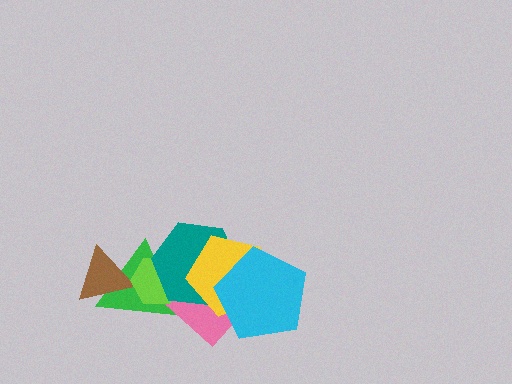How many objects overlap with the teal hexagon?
5 objects overlap with the teal hexagon.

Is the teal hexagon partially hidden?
Yes, it is partially covered by another shape.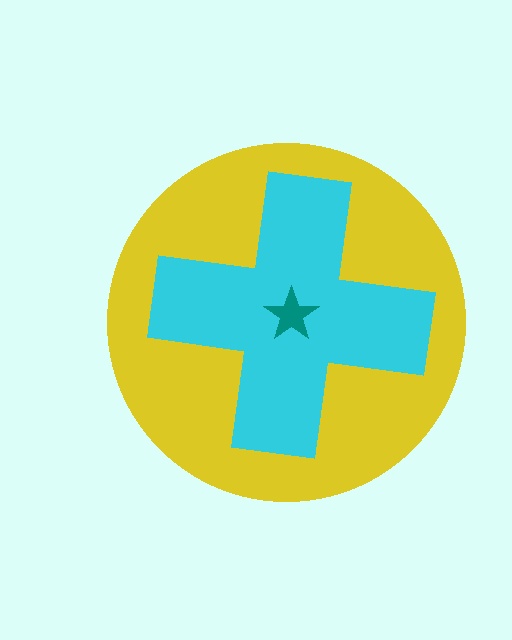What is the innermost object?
The teal star.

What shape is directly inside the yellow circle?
The cyan cross.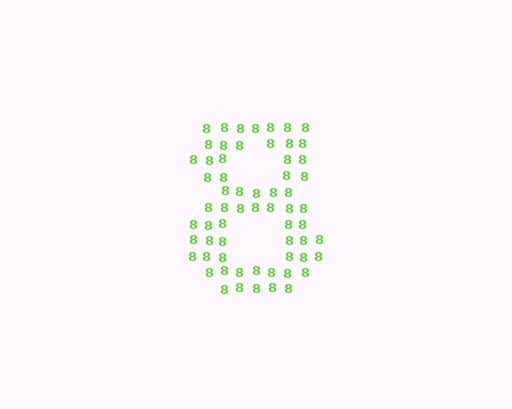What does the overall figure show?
The overall figure shows the digit 8.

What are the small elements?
The small elements are digit 8's.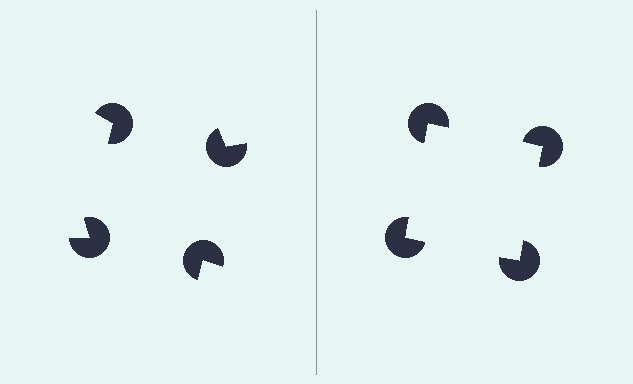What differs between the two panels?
The pac-man discs are positioned identically on both sides; only the wedge orientations differ. On the right they align to a square; on the left they are misaligned.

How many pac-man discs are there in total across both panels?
8 — 4 on each side.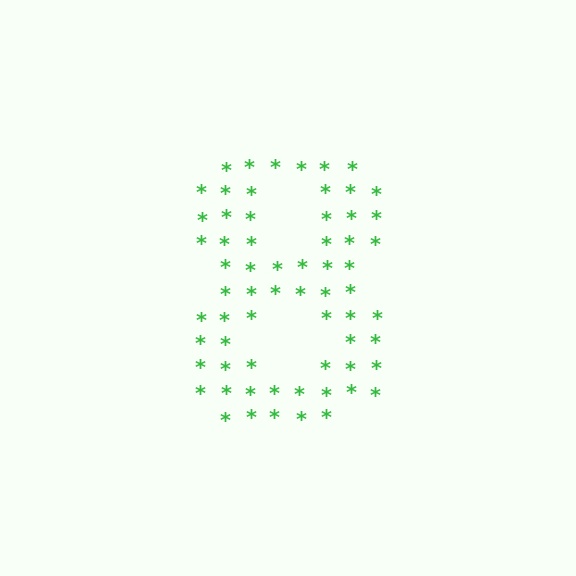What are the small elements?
The small elements are asterisks.